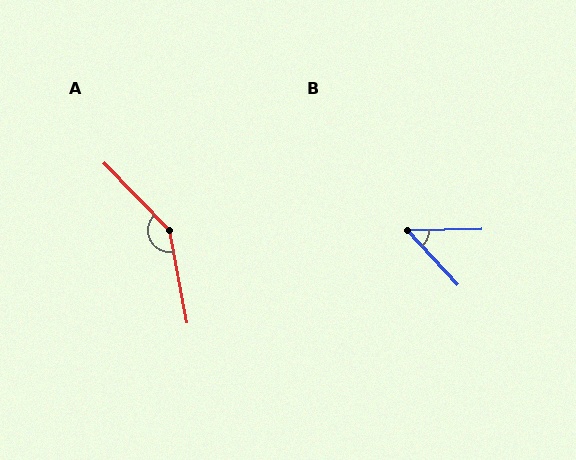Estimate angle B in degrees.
Approximately 49 degrees.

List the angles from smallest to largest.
B (49°), A (147°).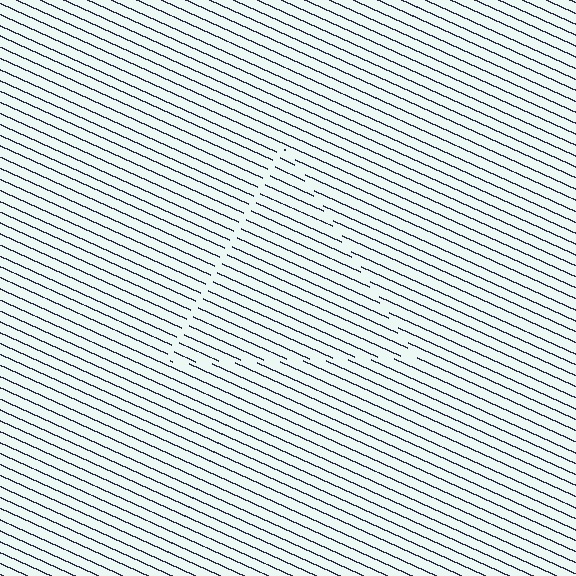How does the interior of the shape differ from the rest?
The interior of the shape contains the same grating, shifted by half a period — the contour is defined by the phase discontinuity where line-ends from the inner and outer gratings abut.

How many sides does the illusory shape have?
3 sides — the line-ends trace a triangle.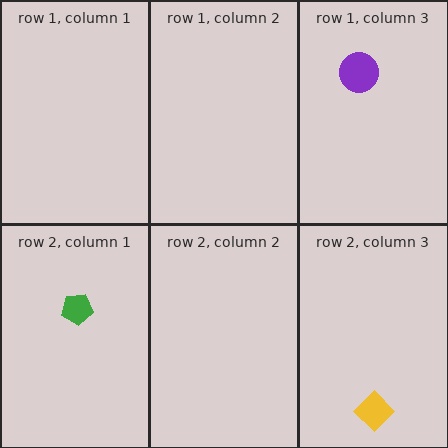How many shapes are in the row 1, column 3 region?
1.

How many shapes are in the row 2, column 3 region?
1.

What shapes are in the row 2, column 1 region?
The green pentagon.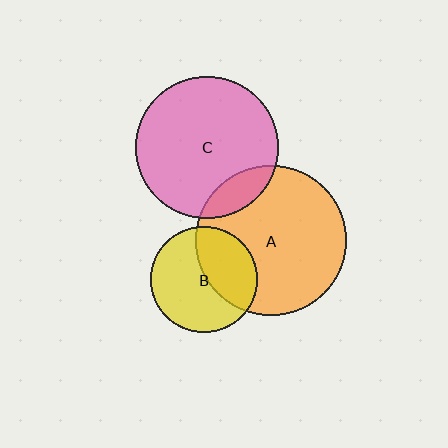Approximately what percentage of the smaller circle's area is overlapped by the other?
Approximately 15%.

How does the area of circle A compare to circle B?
Approximately 2.0 times.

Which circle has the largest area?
Circle A (orange).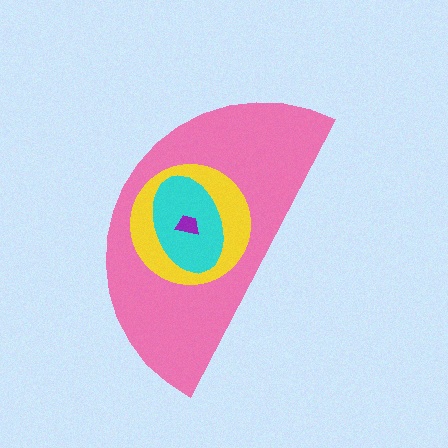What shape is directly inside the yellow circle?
The cyan ellipse.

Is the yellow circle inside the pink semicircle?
Yes.